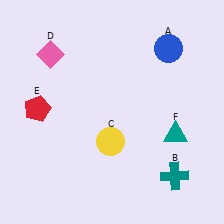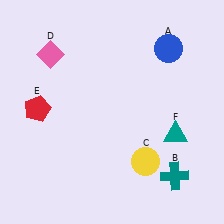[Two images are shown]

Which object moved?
The yellow circle (C) moved right.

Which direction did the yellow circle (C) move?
The yellow circle (C) moved right.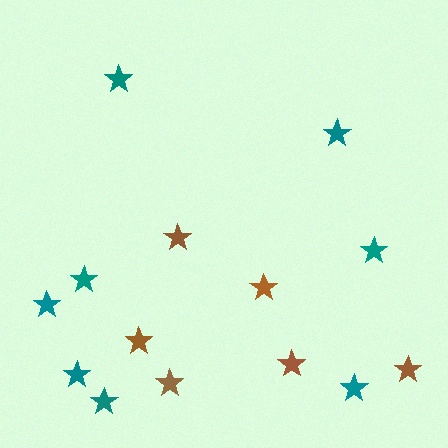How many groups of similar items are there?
There are 2 groups: one group of brown stars (6) and one group of teal stars (8).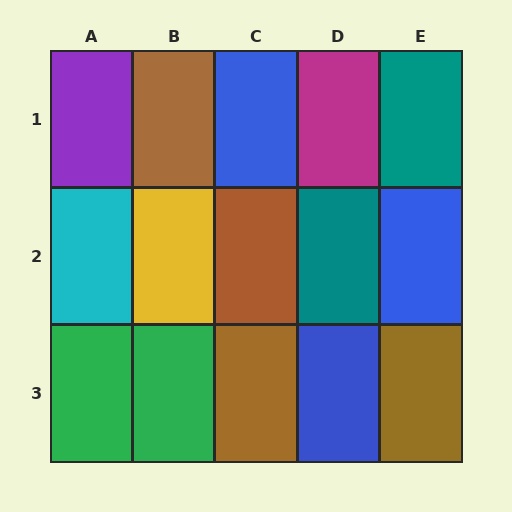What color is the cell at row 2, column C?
Brown.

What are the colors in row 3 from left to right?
Green, green, brown, blue, brown.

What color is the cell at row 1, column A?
Purple.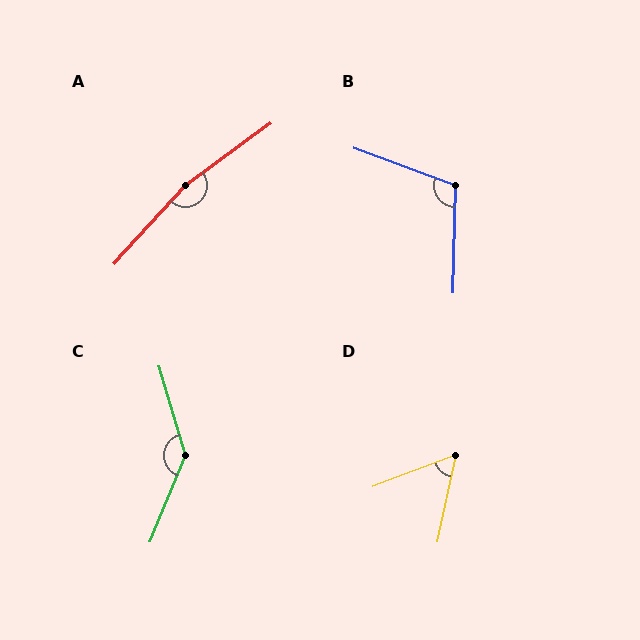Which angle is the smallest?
D, at approximately 57 degrees.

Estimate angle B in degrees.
Approximately 109 degrees.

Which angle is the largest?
A, at approximately 168 degrees.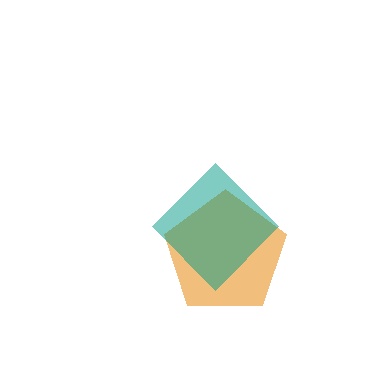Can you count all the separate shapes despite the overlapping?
Yes, there are 2 separate shapes.